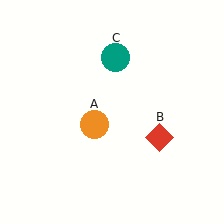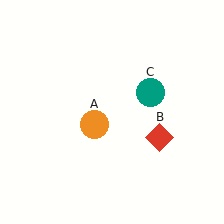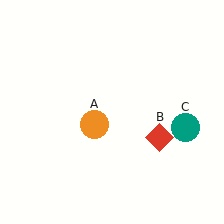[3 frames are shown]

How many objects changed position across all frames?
1 object changed position: teal circle (object C).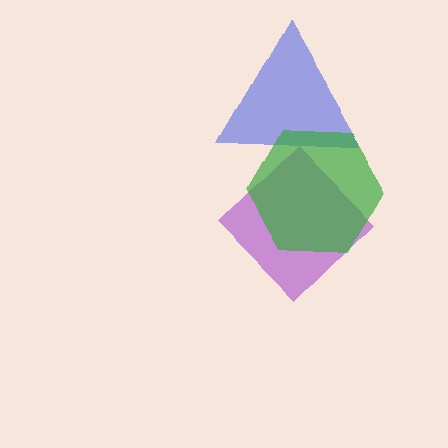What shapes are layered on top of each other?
The layered shapes are: a purple diamond, a blue triangle, a green hexagon.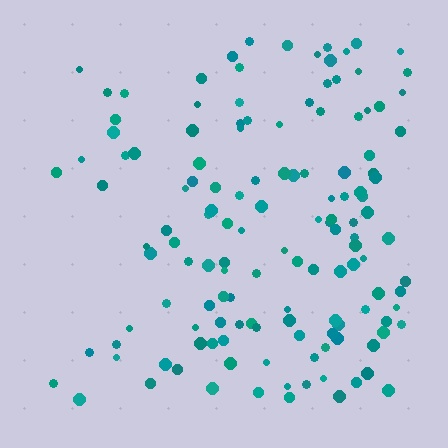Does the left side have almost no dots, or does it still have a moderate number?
Still a moderate number, just noticeably fewer than the right.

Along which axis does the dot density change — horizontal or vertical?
Horizontal.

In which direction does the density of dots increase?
From left to right, with the right side densest.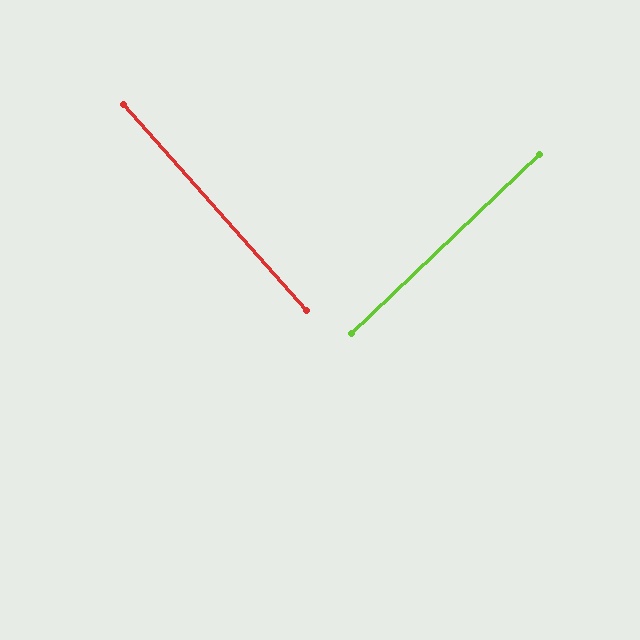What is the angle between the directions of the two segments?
Approximately 88 degrees.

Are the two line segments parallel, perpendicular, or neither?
Perpendicular — they meet at approximately 88°.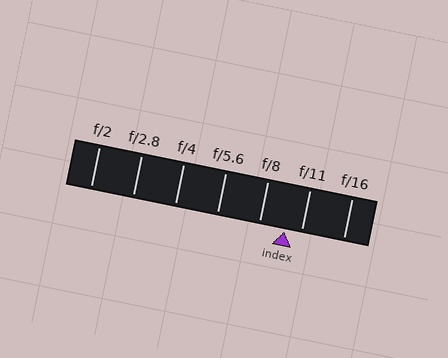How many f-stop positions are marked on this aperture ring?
There are 7 f-stop positions marked.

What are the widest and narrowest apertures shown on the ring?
The widest aperture shown is f/2 and the narrowest is f/16.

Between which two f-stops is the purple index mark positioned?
The index mark is between f/8 and f/11.